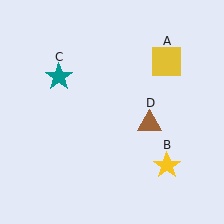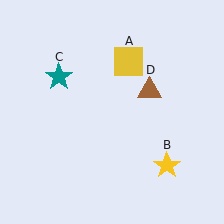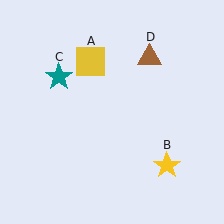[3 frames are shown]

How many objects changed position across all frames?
2 objects changed position: yellow square (object A), brown triangle (object D).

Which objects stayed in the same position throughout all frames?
Yellow star (object B) and teal star (object C) remained stationary.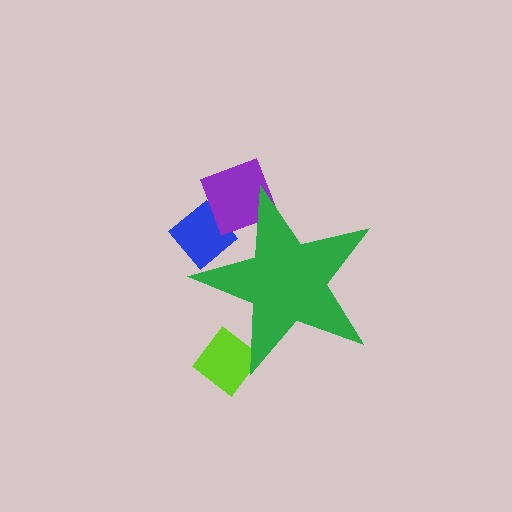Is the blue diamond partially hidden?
Yes, the blue diamond is partially hidden behind the green star.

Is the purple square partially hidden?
Yes, the purple square is partially hidden behind the green star.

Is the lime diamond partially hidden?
Yes, the lime diamond is partially hidden behind the green star.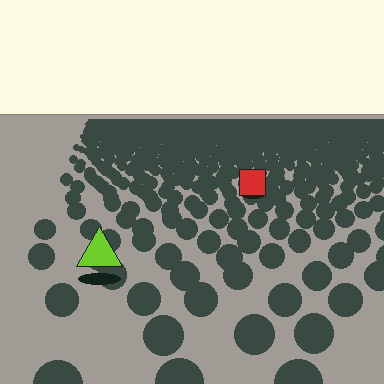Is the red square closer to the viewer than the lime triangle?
No. The lime triangle is closer — you can tell from the texture gradient: the ground texture is coarser near it.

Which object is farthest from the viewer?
The red square is farthest from the viewer. It appears smaller and the ground texture around it is denser.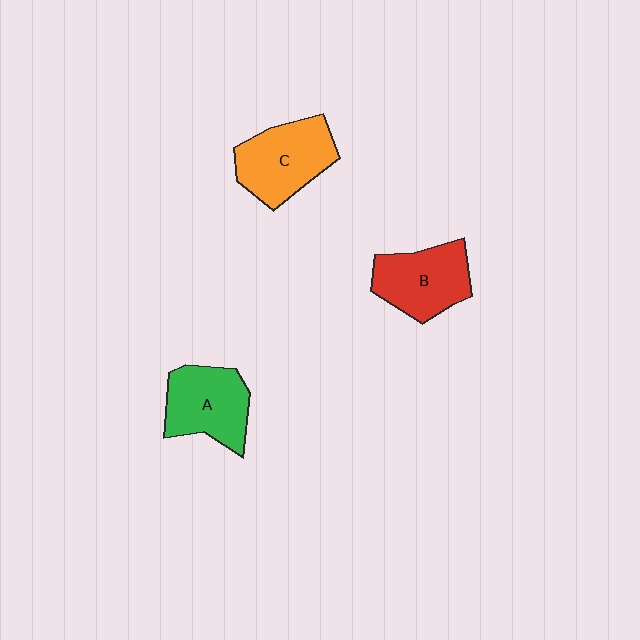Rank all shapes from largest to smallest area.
From largest to smallest: C (orange), A (green), B (red).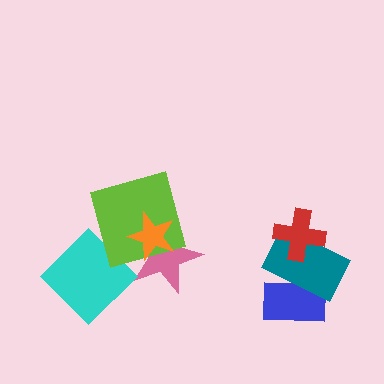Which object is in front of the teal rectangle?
The red cross is in front of the teal rectangle.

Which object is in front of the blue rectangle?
The teal rectangle is in front of the blue rectangle.